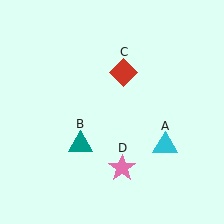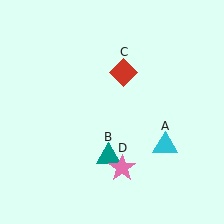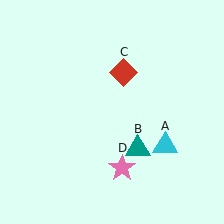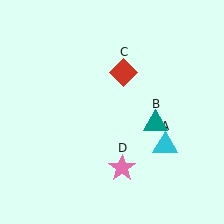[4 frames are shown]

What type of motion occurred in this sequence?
The teal triangle (object B) rotated counterclockwise around the center of the scene.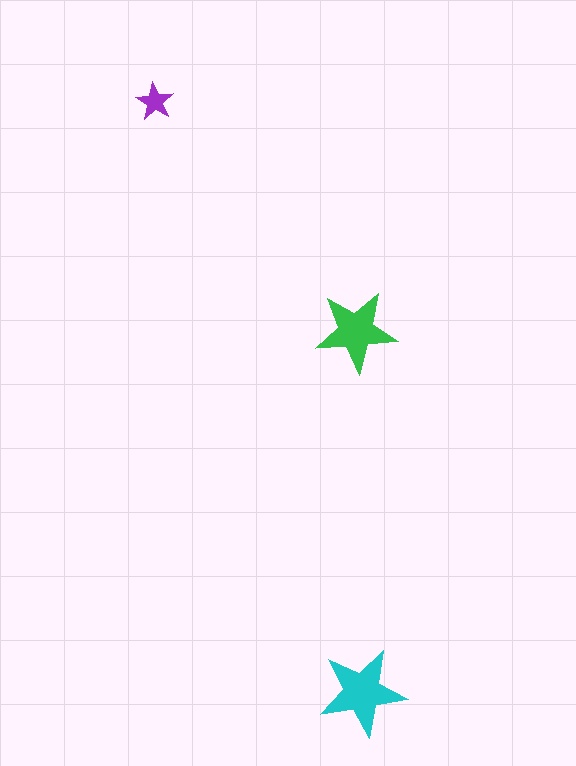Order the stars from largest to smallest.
the cyan one, the green one, the purple one.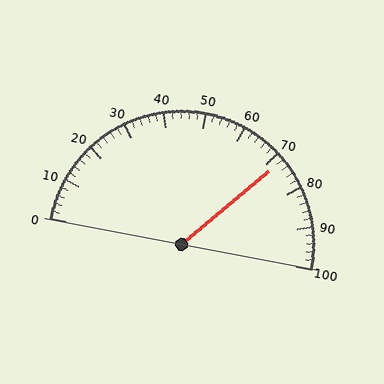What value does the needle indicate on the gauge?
The needle indicates approximately 72.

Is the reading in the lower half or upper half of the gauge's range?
The reading is in the upper half of the range (0 to 100).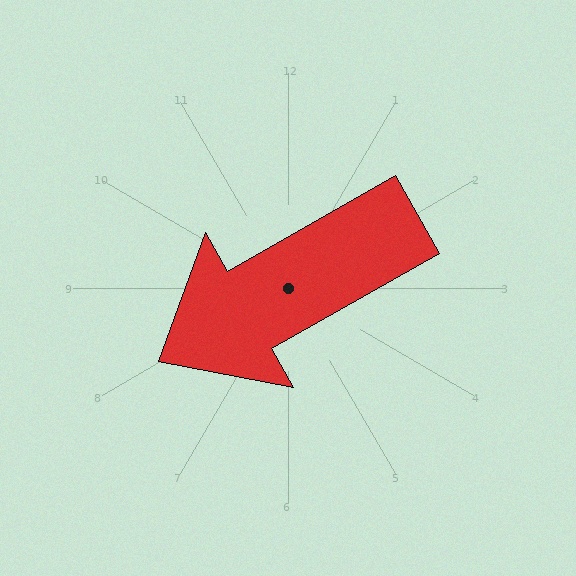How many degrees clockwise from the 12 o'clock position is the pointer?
Approximately 240 degrees.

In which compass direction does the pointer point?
Southwest.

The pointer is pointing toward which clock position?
Roughly 8 o'clock.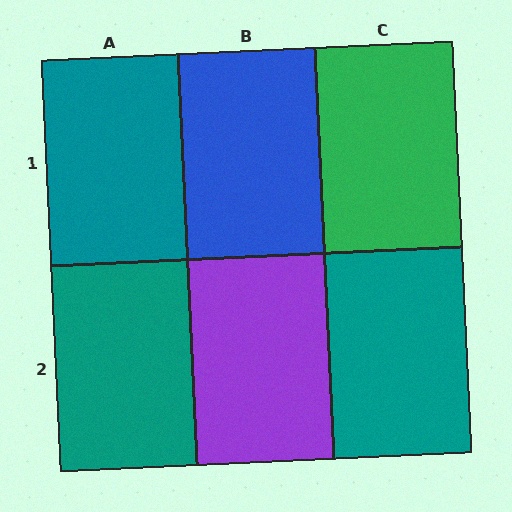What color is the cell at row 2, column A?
Teal.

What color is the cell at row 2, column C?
Teal.